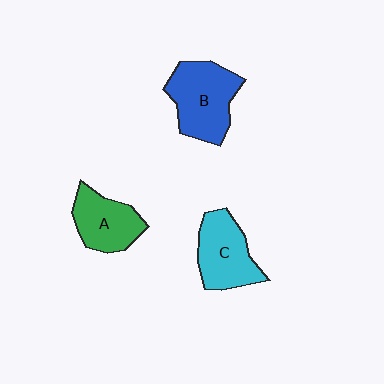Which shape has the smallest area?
Shape A (green).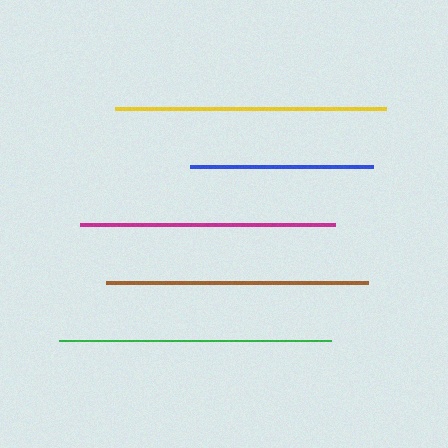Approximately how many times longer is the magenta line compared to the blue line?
The magenta line is approximately 1.4 times the length of the blue line.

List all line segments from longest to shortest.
From longest to shortest: green, yellow, brown, magenta, blue.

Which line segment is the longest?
The green line is the longest at approximately 272 pixels.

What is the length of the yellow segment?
The yellow segment is approximately 271 pixels long.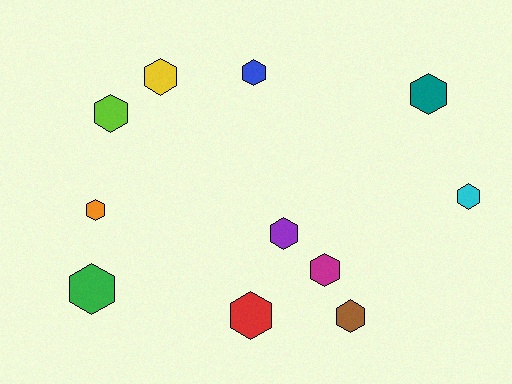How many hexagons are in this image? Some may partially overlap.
There are 11 hexagons.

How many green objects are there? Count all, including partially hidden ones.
There is 1 green object.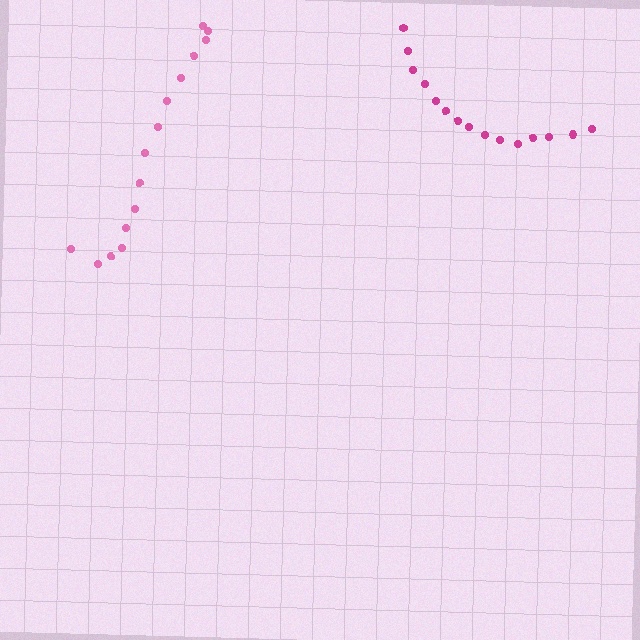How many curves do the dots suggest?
There are 2 distinct paths.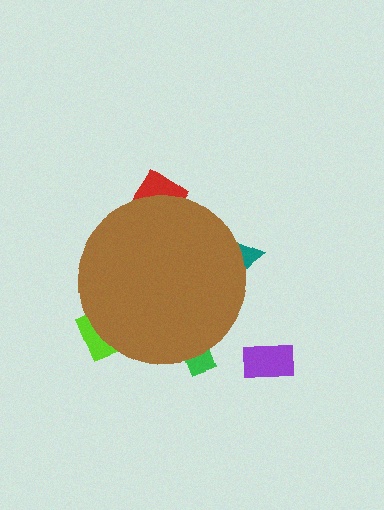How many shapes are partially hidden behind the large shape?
4 shapes are partially hidden.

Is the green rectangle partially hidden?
Yes, the green rectangle is partially hidden behind the brown circle.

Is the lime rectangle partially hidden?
Yes, the lime rectangle is partially hidden behind the brown circle.